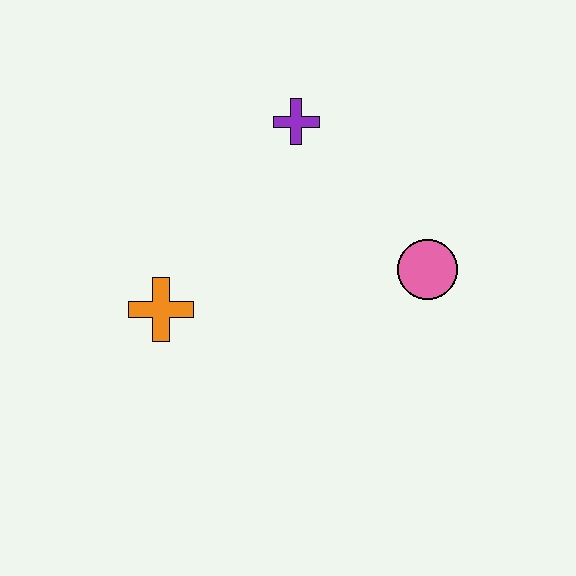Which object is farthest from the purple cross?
The orange cross is farthest from the purple cross.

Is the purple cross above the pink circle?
Yes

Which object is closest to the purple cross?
The pink circle is closest to the purple cross.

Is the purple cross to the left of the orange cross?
No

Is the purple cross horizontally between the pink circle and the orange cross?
Yes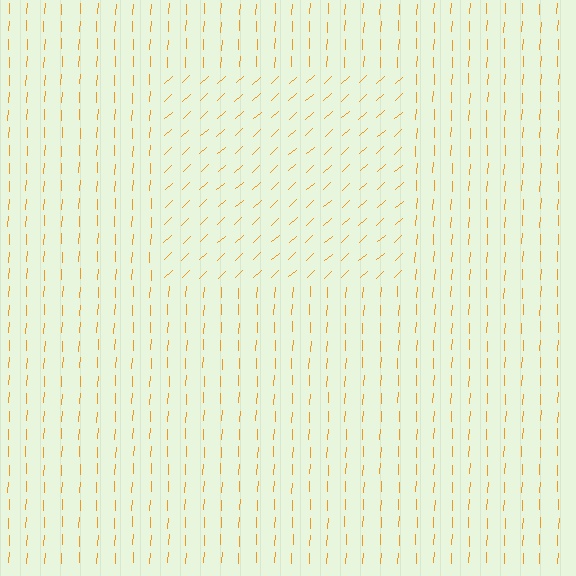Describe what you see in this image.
The image is filled with small orange line segments. A rectangle region in the image has lines oriented differently from the surrounding lines, creating a visible texture boundary.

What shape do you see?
I see a rectangle.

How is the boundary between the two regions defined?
The boundary is defined purely by a change in line orientation (approximately 45 degrees difference). All lines are the same color and thickness.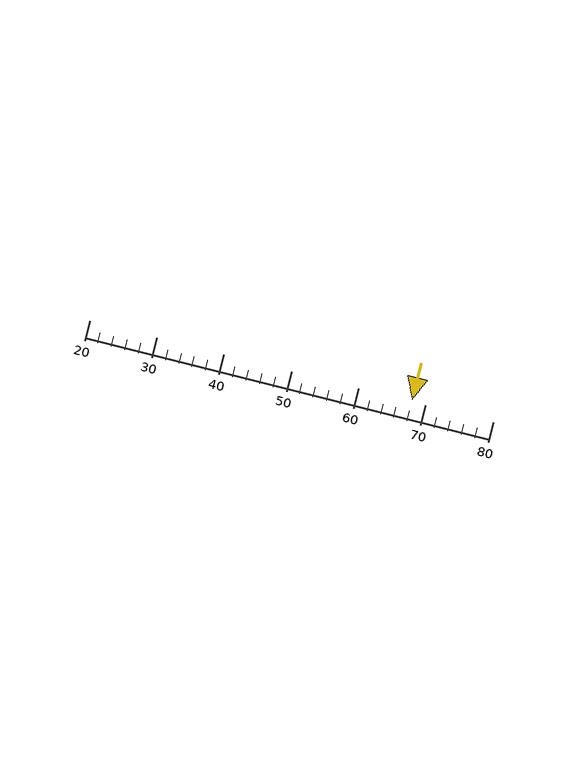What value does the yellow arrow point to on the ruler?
The yellow arrow points to approximately 68.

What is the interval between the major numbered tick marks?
The major tick marks are spaced 10 units apart.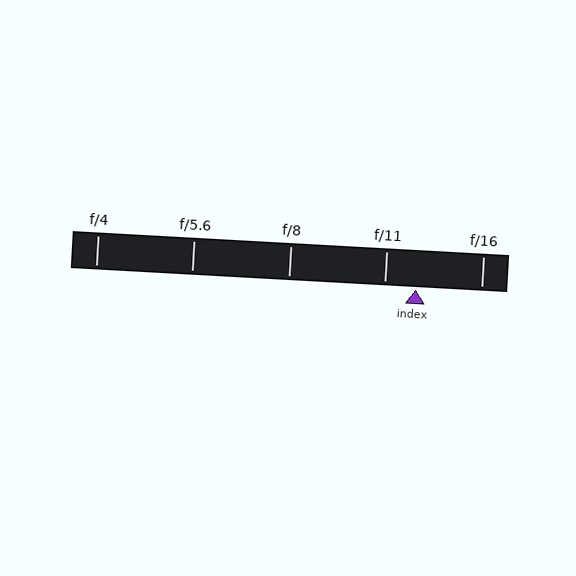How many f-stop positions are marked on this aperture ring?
There are 5 f-stop positions marked.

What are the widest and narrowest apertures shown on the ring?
The widest aperture shown is f/4 and the narrowest is f/16.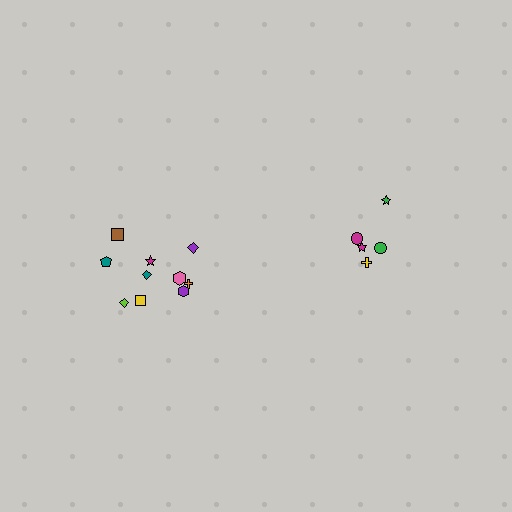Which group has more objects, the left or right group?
The left group.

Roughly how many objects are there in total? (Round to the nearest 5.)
Roughly 15 objects in total.